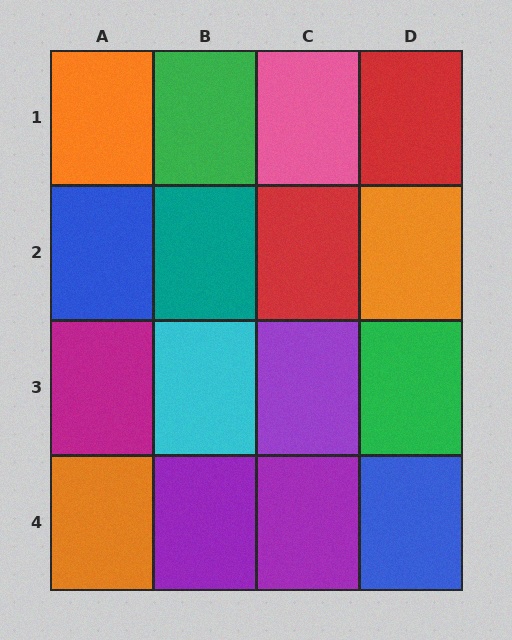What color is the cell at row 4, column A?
Orange.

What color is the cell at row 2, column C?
Red.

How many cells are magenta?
1 cell is magenta.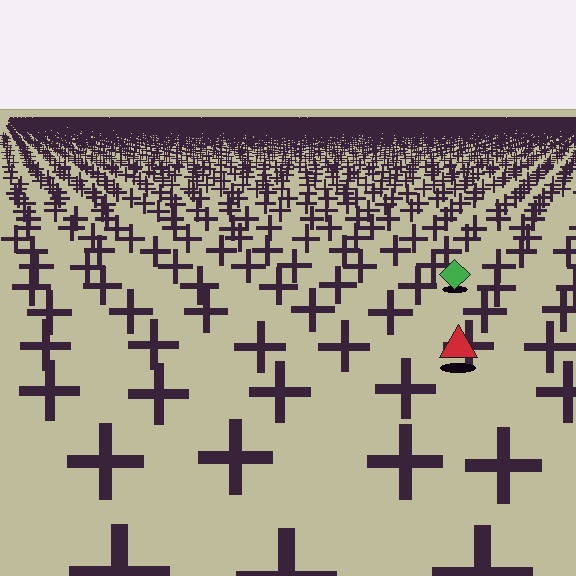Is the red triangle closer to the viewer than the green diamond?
Yes. The red triangle is closer — you can tell from the texture gradient: the ground texture is coarser near it.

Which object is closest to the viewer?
The red triangle is closest. The texture marks near it are larger and more spread out.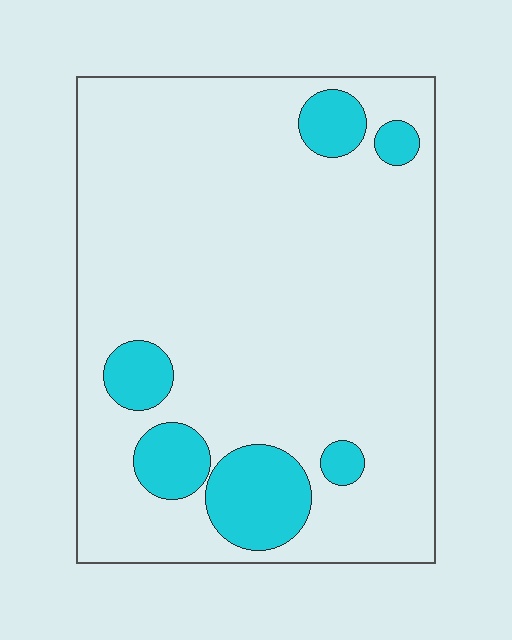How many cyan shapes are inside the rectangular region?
6.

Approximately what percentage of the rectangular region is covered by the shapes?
Approximately 15%.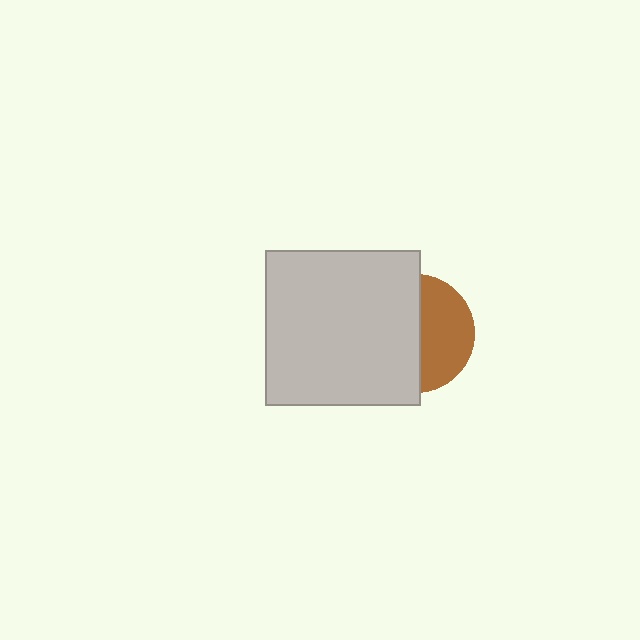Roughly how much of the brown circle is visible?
A small part of it is visible (roughly 43%).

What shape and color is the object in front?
The object in front is a light gray square.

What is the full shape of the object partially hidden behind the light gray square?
The partially hidden object is a brown circle.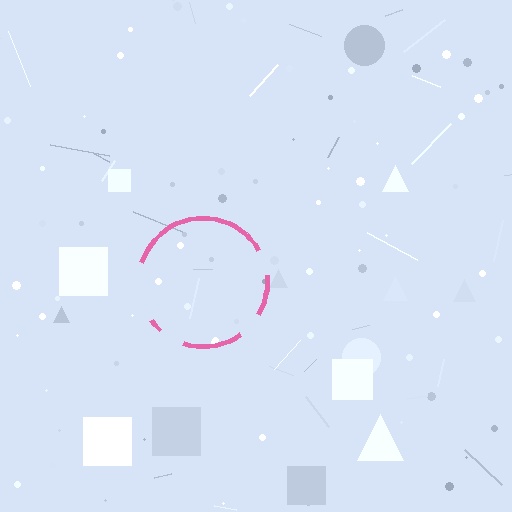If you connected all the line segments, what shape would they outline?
They would outline a circle.